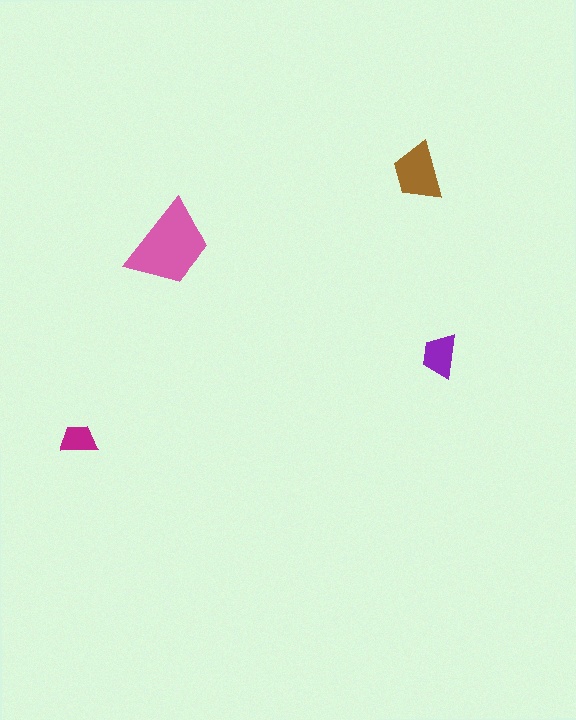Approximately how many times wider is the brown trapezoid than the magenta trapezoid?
About 1.5 times wider.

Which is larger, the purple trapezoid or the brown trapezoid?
The brown one.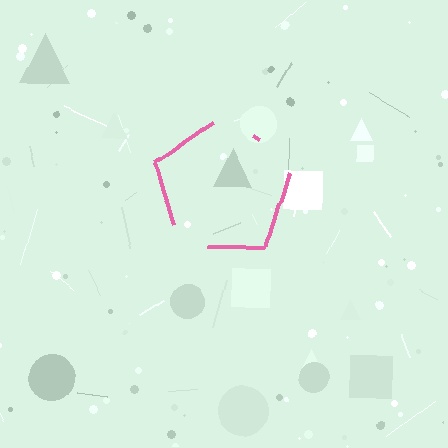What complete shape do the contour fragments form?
The contour fragments form a pentagon.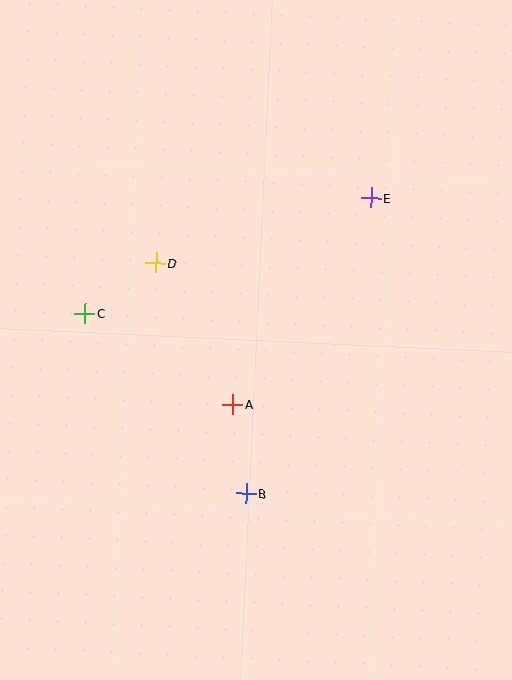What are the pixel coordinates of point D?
Point D is at (156, 263).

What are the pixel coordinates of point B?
Point B is at (246, 494).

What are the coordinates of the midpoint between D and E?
The midpoint between D and E is at (263, 230).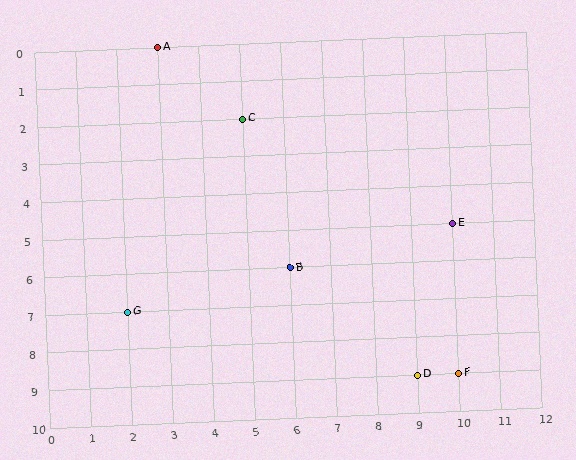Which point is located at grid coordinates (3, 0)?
Point A is at (3, 0).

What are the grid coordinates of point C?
Point C is at grid coordinates (5, 2).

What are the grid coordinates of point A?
Point A is at grid coordinates (3, 0).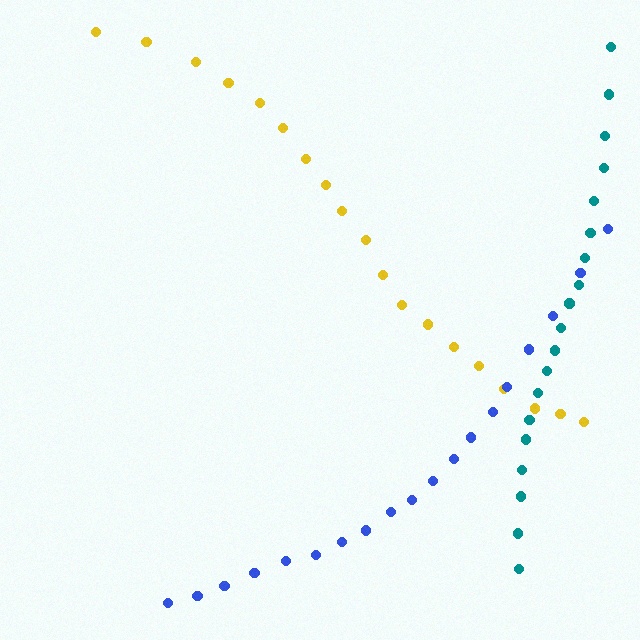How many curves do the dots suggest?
There are 3 distinct paths.